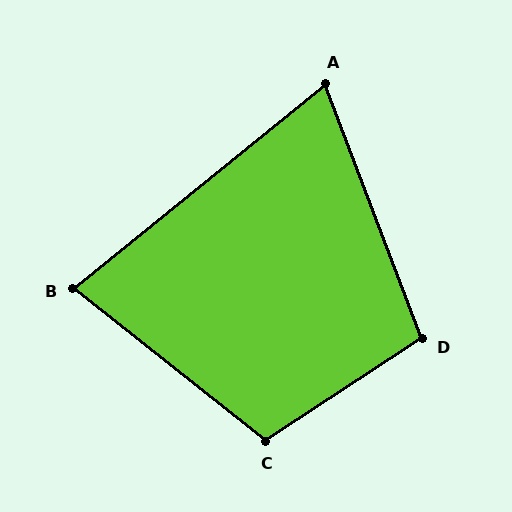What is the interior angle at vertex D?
Approximately 102 degrees (obtuse).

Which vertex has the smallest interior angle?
A, at approximately 72 degrees.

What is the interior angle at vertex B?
Approximately 78 degrees (acute).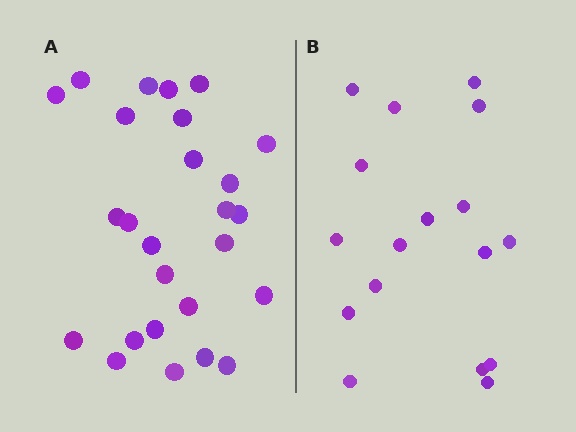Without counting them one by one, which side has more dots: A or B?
Region A (the left region) has more dots.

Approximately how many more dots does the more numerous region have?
Region A has roughly 8 or so more dots than region B.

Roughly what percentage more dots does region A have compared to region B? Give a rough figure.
About 55% more.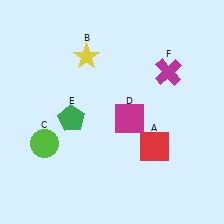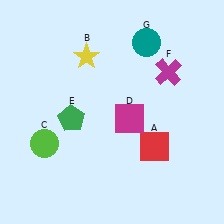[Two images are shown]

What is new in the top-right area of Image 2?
A teal circle (G) was added in the top-right area of Image 2.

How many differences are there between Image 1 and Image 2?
There is 1 difference between the two images.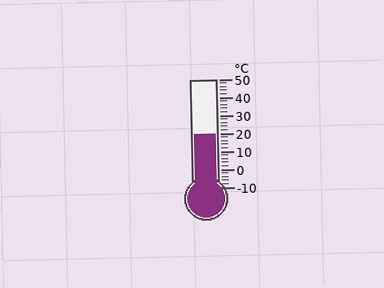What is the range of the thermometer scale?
The thermometer scale ranges from -10°C to 50°C.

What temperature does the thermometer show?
The thermometer shows approximately 20°C.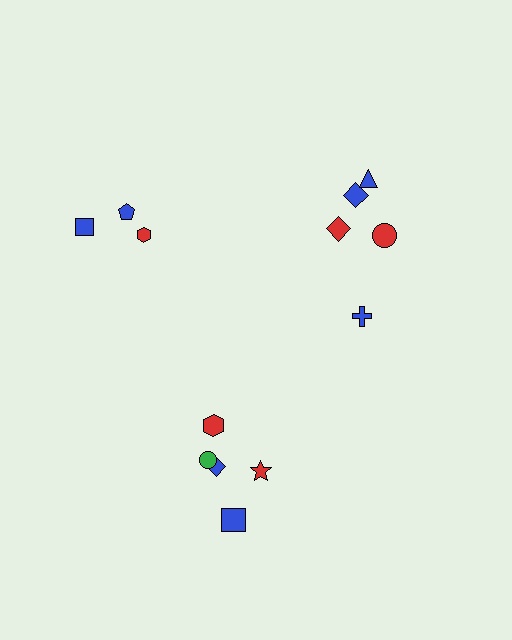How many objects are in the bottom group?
There are 5 objects.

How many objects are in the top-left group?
There are 3 objects.